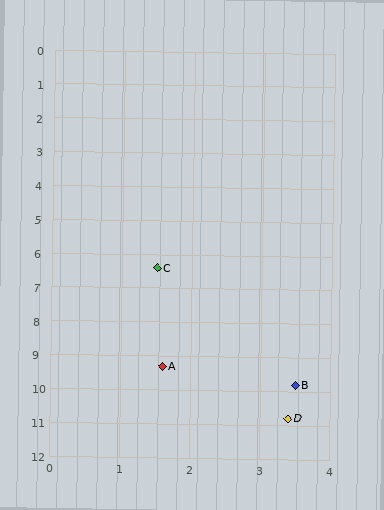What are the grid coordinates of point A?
Point A is at approximately (1.6, 9.3).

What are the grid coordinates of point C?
Point C is at approximately (1.5, 6.4).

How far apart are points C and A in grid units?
Points C and A are about 2.9 grid units apart.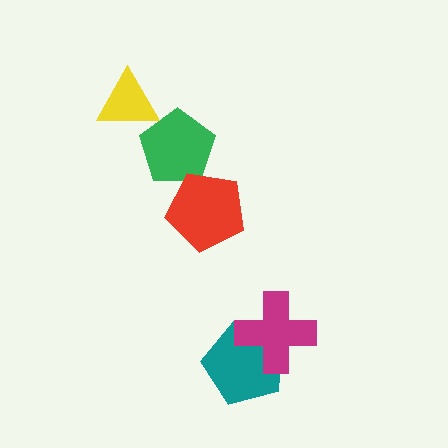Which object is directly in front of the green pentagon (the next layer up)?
The red pentagon is directly in front of the green pentagon.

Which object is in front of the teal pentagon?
The magenta cross is in front of the teal pentagon.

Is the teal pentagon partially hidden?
Yes, it is partially covered by another shape.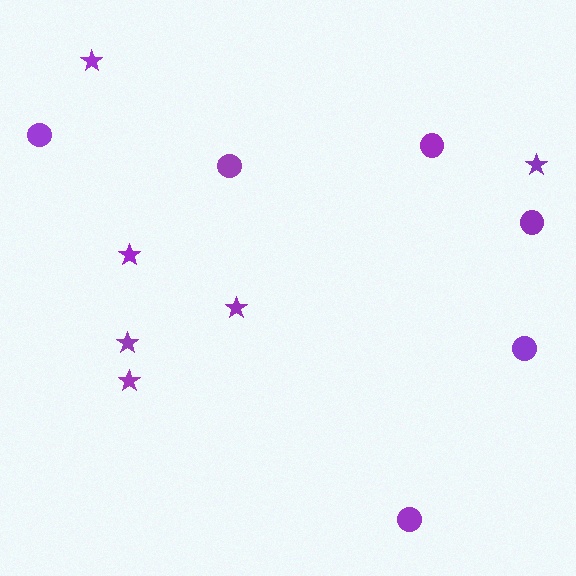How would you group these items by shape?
There are 2 groups: one group of circles (6) and one group of stars (6).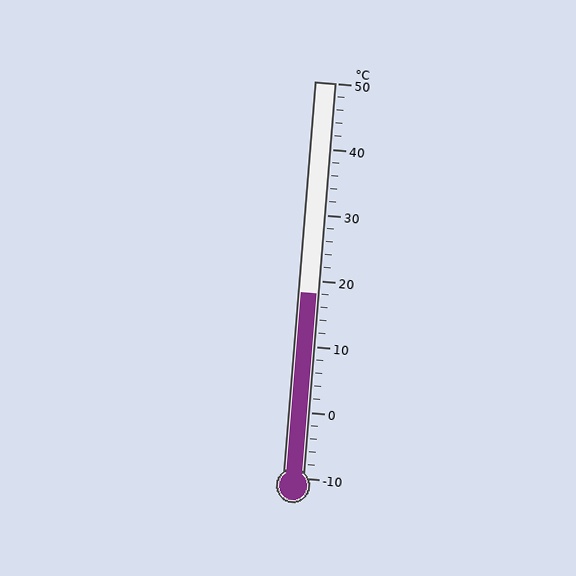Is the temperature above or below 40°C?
The temperature is below 40°C.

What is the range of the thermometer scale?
The thermometer scale ranges from -10°C to 50°C.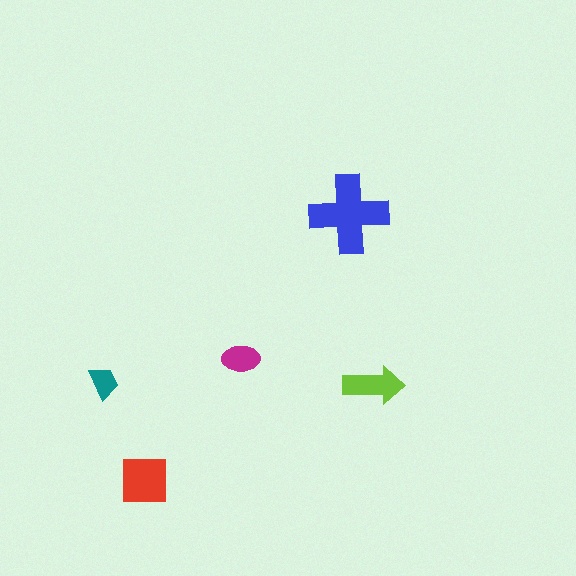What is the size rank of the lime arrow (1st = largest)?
3rd.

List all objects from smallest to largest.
The teal trapezoid, the magenta ellipse, the lime arrow, the red square, the blue cross.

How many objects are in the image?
There are 5 objects in the image.